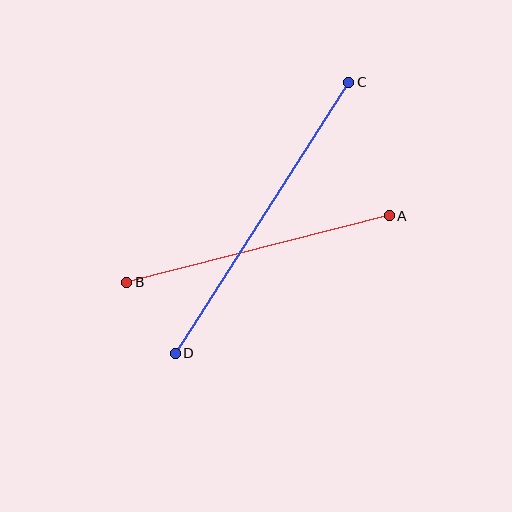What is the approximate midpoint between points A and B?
The midpoint is at approximately (258, 249) pixels.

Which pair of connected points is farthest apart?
Points C and D are farthest apart.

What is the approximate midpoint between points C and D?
The midpoint is at approximately (262, 218) pixels.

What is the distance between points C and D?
The distance is approximately 322 pixels.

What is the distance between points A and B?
The distance is approximately 271 pixels.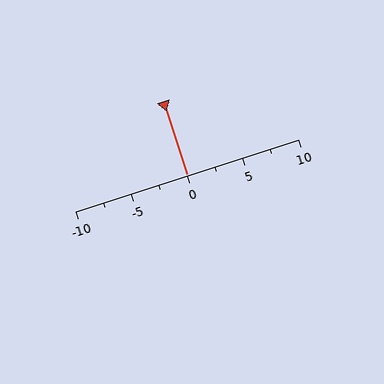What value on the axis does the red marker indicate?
The marker indicates approximately 0.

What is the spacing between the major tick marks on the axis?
The major ticks are spaced 5 apart.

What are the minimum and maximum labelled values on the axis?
The axis runs from -10 to 10.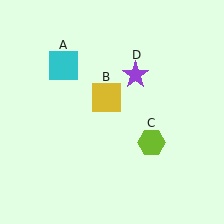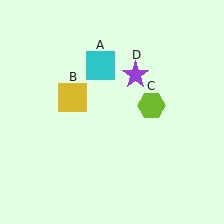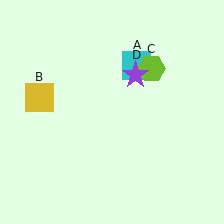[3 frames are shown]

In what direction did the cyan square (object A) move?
The cyan square (object A) moved right.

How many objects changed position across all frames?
3 objects changed position: cyan square (object A), yellow square (object B), lime hexagon (object C).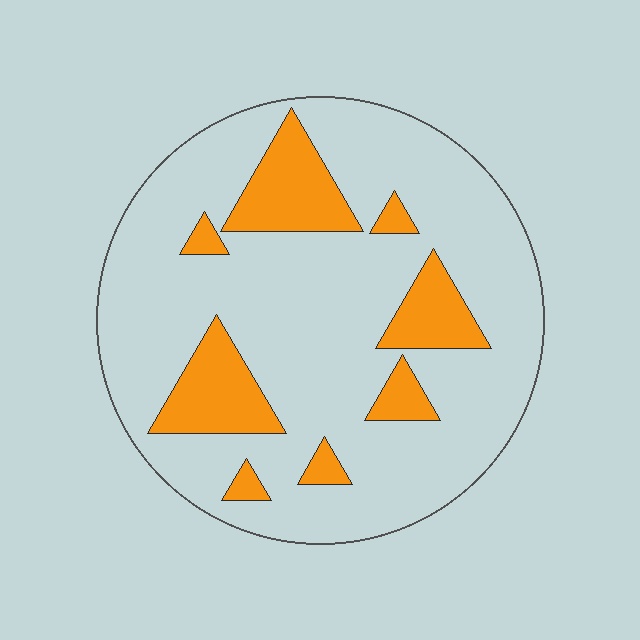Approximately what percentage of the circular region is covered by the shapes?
Approximately 20%.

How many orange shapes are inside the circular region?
8.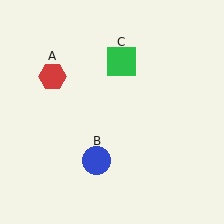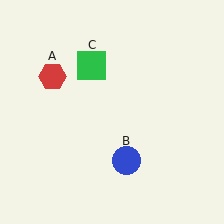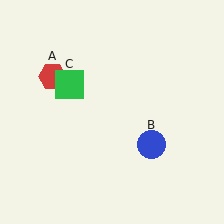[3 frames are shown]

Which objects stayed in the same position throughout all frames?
Red hexagon (object A) remained stationary.